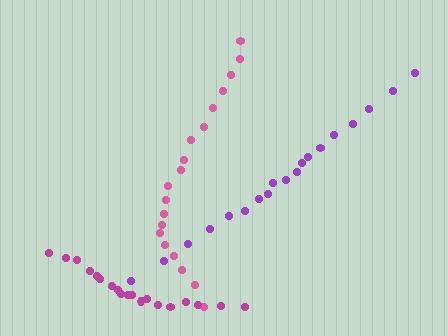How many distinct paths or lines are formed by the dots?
There are 3 distinct paths.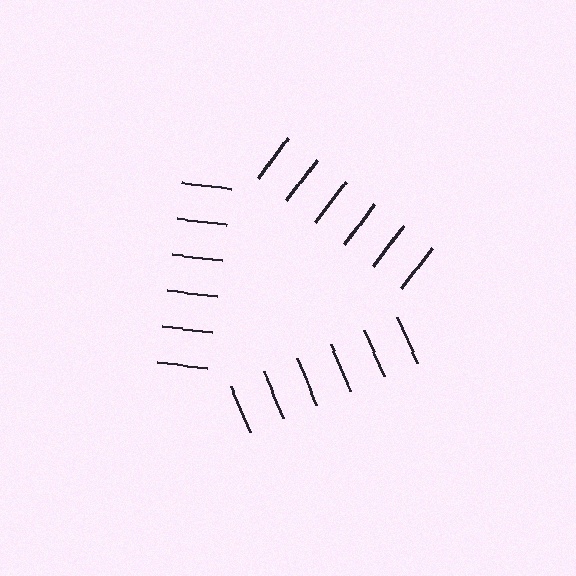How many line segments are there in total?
18 — 6 along each of the 3 edges.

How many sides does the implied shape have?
3 sides — the line-ends trace a triangle.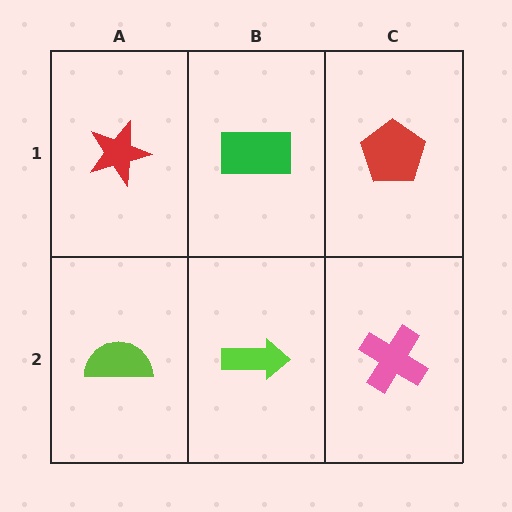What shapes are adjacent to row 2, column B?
A green rectangle (row 1, column B), a lime semicircle (row 2, column A), a pink cross (row 2, column C).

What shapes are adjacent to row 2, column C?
A red pentagon (row 1, column C), a lime arrow (row 2, column B).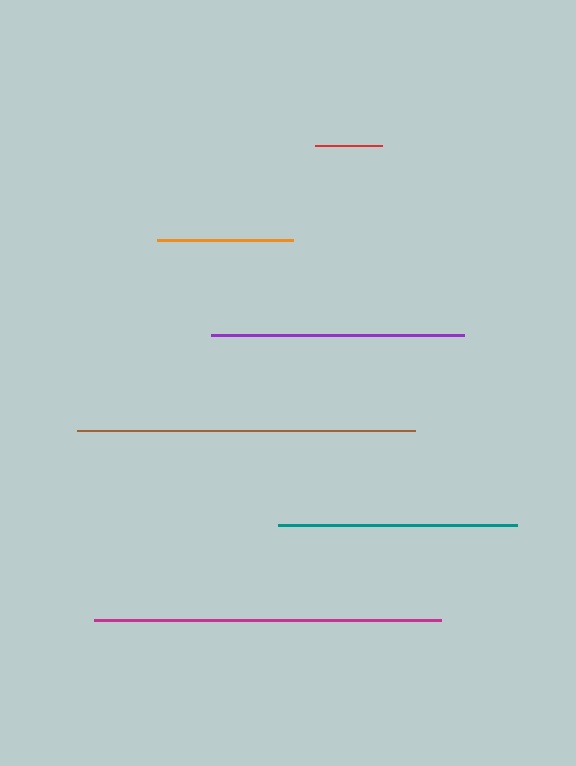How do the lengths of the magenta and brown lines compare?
The magenta and brown lines are approximately the same length.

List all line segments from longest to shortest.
From longest to shortest: magenta, brown, purple, teal, orange, red.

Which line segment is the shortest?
The red line is the shortest at approximately 67 pixels.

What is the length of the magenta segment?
The magenta segment is approximately 347 pixels long.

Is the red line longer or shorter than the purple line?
The purple line is longer than the red line.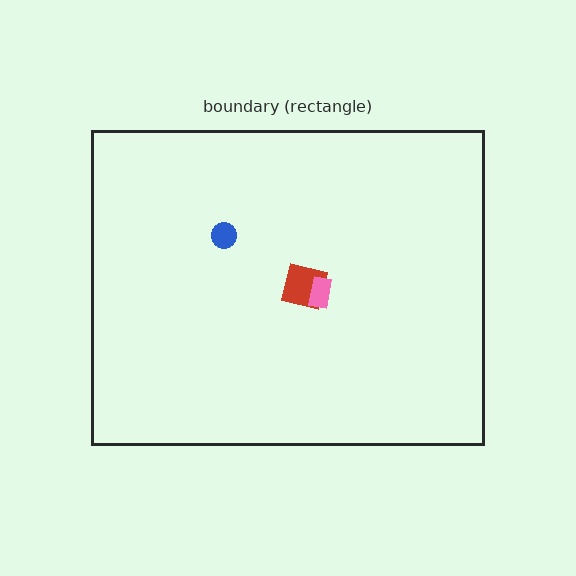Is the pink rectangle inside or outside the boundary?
Inside.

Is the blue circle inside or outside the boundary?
Inside.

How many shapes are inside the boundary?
3 inside, 0 outside.